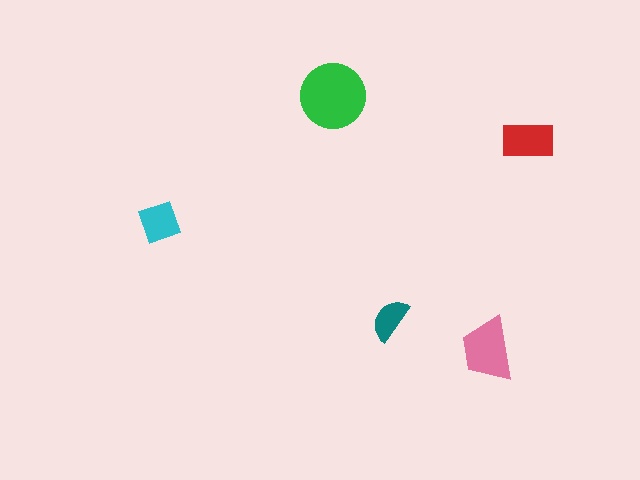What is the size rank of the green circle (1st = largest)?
1st.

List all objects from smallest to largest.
The teal semicircle, the cyan square, the red rectangle, the pink trapezoid, the green circle.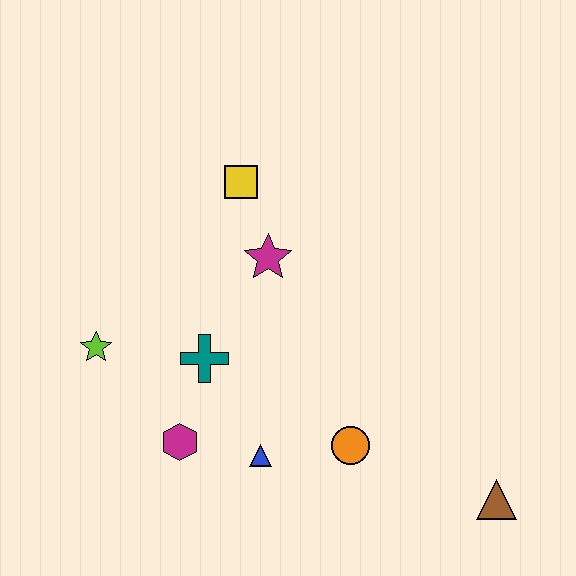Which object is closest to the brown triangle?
The orange circle is closest to the brown triangle.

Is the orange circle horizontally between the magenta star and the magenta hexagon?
No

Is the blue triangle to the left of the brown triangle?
Yes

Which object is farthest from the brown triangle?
The lime star is farthest from the brown triangle.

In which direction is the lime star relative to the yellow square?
The lime star is below the yellow square.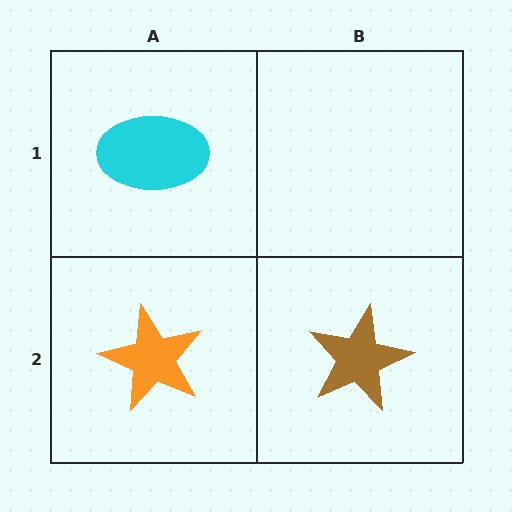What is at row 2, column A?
An orange star.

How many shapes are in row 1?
1 shape.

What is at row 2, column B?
A brown star.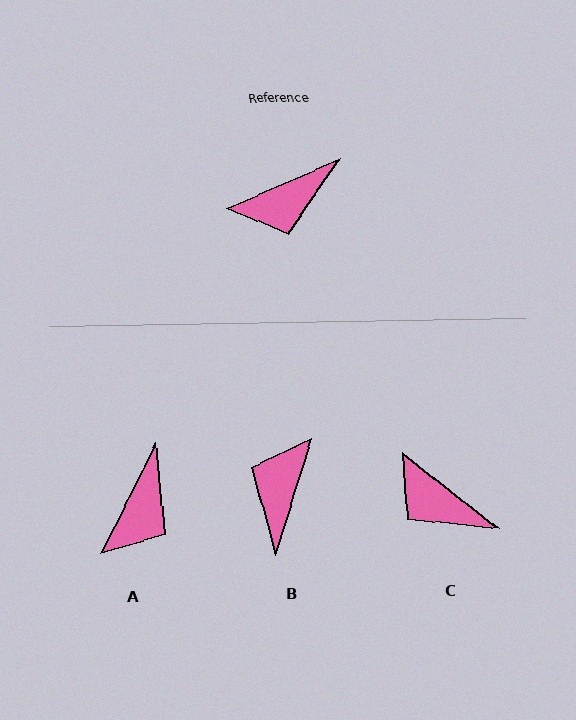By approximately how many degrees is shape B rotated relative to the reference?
Approximately 131 degrees clockwise.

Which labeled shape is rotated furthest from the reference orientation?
B, about 131 degrees away.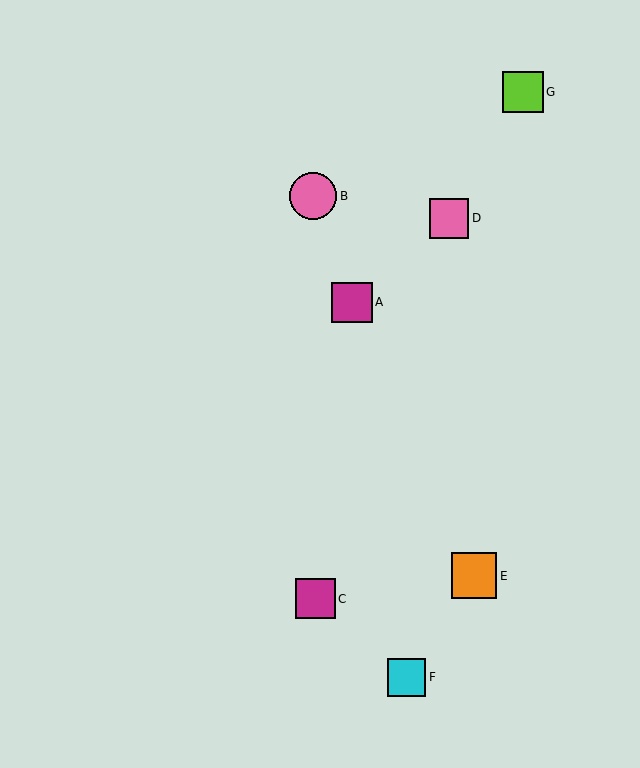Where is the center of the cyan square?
The center of the cyan square is at (407, 677).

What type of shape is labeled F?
Shape F is a cyan square.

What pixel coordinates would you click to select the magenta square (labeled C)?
Click at (315, 599) to select the magenta square C.